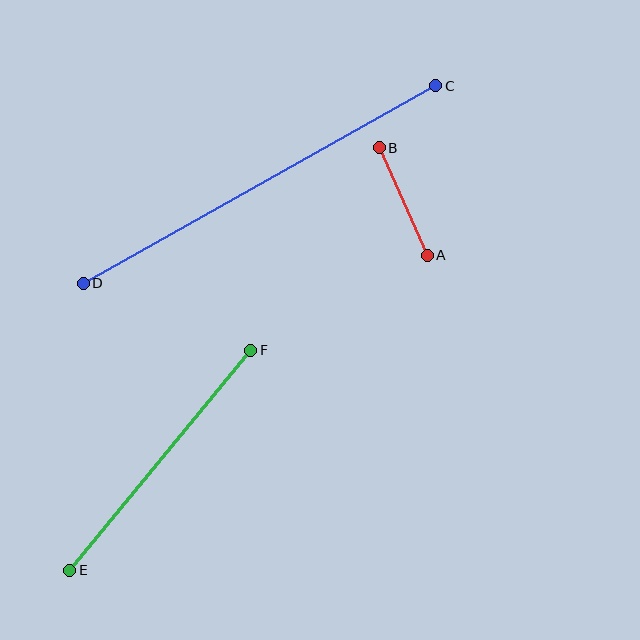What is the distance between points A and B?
The distance is approximately 118 pixels.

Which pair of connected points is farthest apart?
Points C and D are farthest apart.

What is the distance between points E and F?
The distance is approximately 285 pixels.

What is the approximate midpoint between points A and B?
The midpoint is at approximately (403, 201) pixels.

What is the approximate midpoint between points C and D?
The midpoint is at approximately (260, 185) pixels.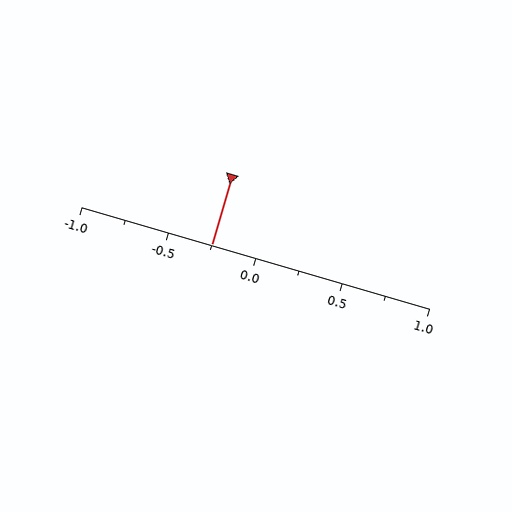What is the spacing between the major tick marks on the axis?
The major ticks are spaced 0.5 apart.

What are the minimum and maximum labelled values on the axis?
The axis runs from -1.0 to 1.0.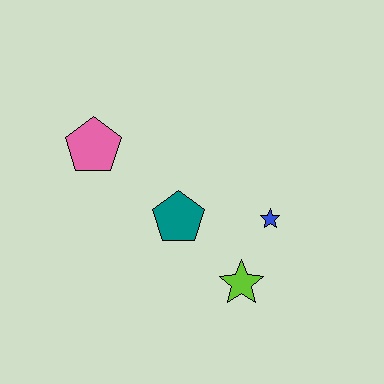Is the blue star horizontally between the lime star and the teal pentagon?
No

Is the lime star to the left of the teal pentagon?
No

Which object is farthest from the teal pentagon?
The pink pentagon is farthest from the teal pentagon.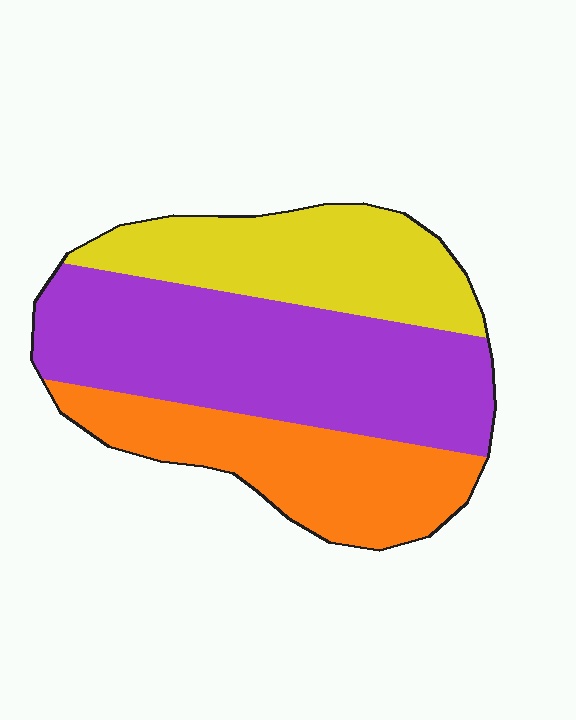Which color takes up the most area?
Purple, at roughly 45%.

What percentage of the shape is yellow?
Yellow takes up about one quarter (1/4) of the shape.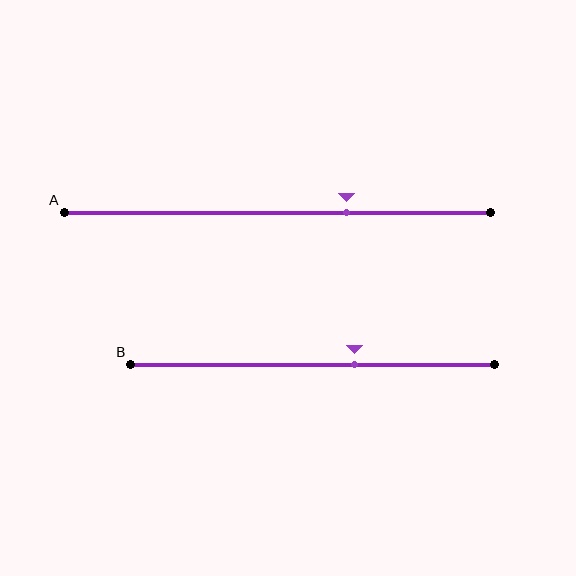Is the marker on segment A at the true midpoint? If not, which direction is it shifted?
No, the marker on segment A is shifted to the right by about 16% of the segment length.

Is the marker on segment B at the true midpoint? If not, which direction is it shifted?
No, the marker on segment B is shifted to the right by about 11% of the segment length.